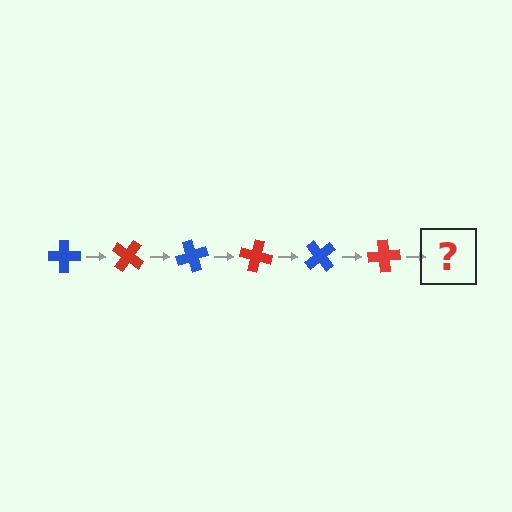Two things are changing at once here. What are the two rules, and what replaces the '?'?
The two rules are that it rotates 35 degrees each step and the color cycles through blue and red. The '?' should be a blue cross, rotated 210 degrees from the start.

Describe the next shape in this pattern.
It should be a blue cross, rotated 210 degrees from the start.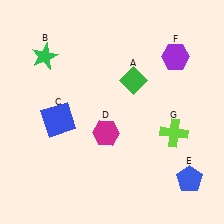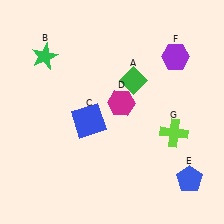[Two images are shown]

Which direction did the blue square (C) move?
The blue square (C) moved right.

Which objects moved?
The objects that moved are: the blue square (C), the magenta hexagon (D).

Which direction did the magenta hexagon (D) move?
The magenta hexagon (D) moved up.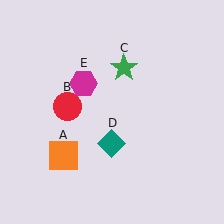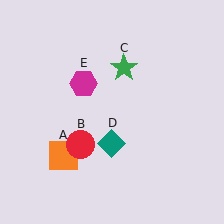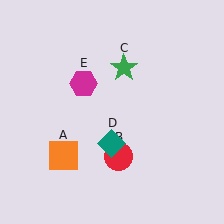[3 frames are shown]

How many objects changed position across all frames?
1 object changed position: red circle (object B).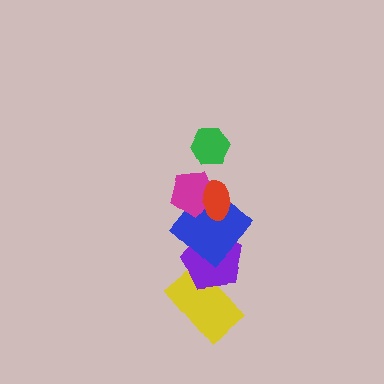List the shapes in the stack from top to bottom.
From top to bottom: the green hexagon, the red ellipse, the magenta pentagon, the blue diamond, the purple pentagon, the yellow rectangle.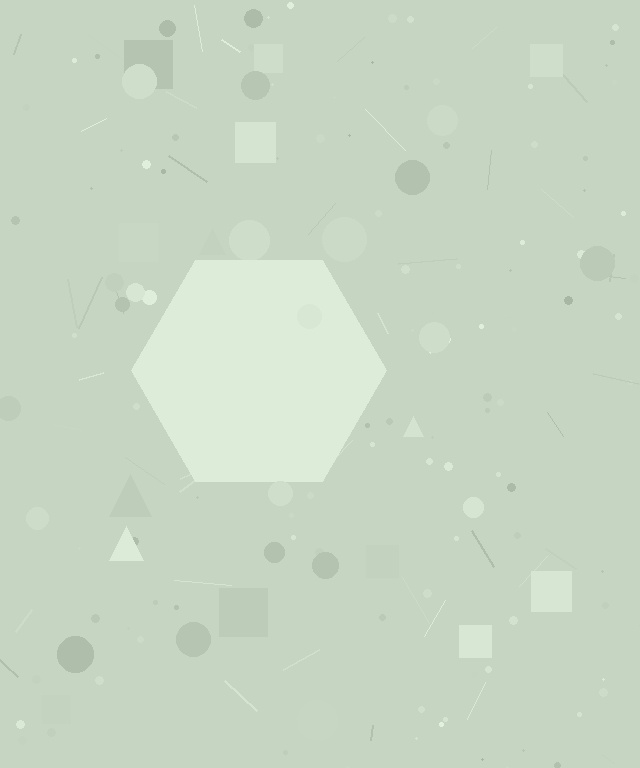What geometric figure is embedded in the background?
A hexagon is embedded in the background.